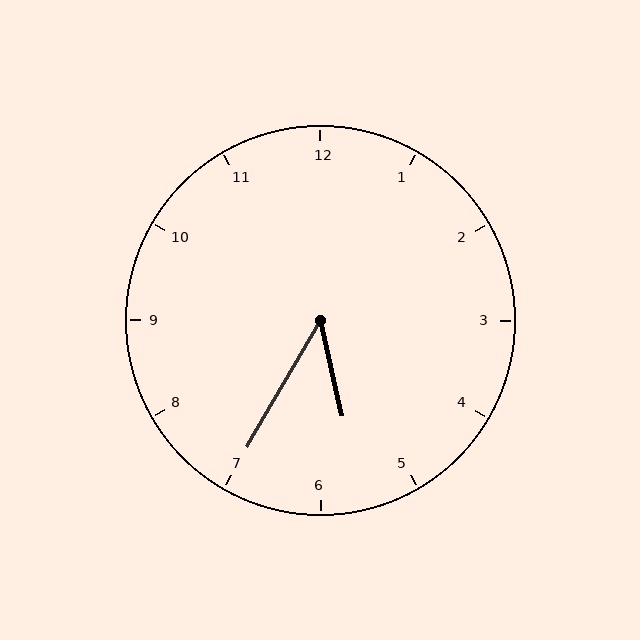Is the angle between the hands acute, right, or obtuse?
It is acute.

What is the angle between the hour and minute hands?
Approximately 42 degrees.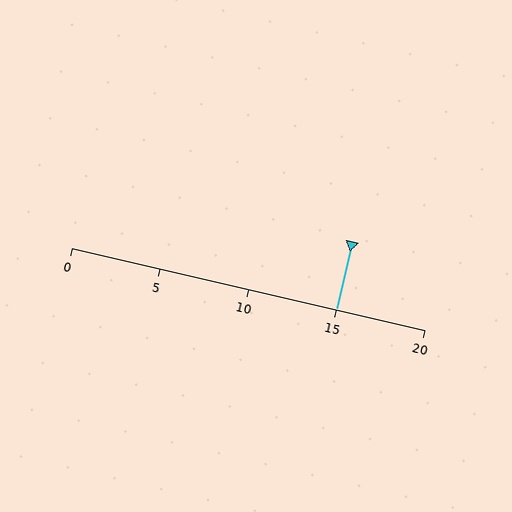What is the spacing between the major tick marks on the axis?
The major ticks are spaced 5 apart.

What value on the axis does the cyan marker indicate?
The marker indicates approximately 15.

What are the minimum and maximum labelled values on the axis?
The axis runs from 0 to 20.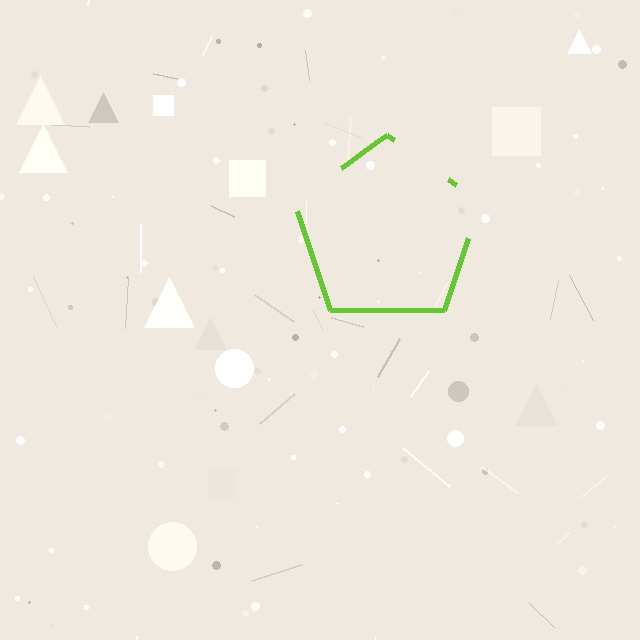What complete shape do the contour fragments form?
The contour fragments form a pentagon.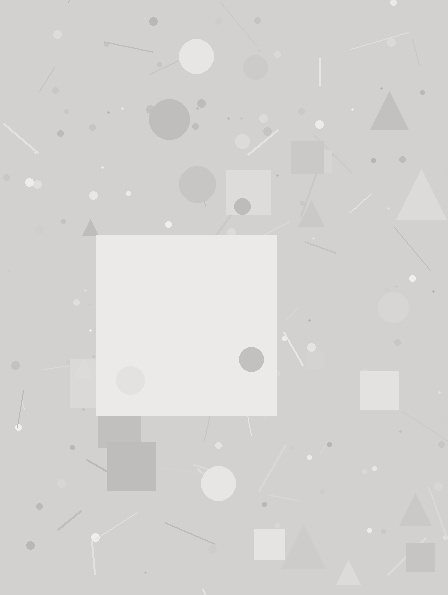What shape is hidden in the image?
A square is hidden in the image.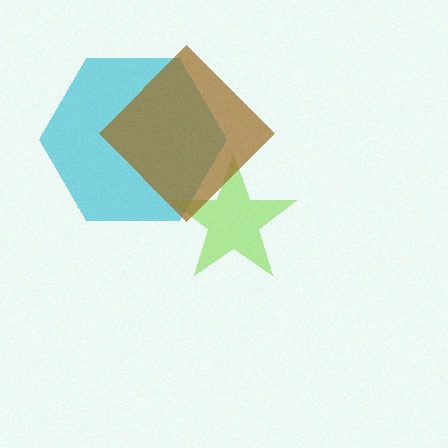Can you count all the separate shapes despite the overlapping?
Yes, there are 3 separate shapes.